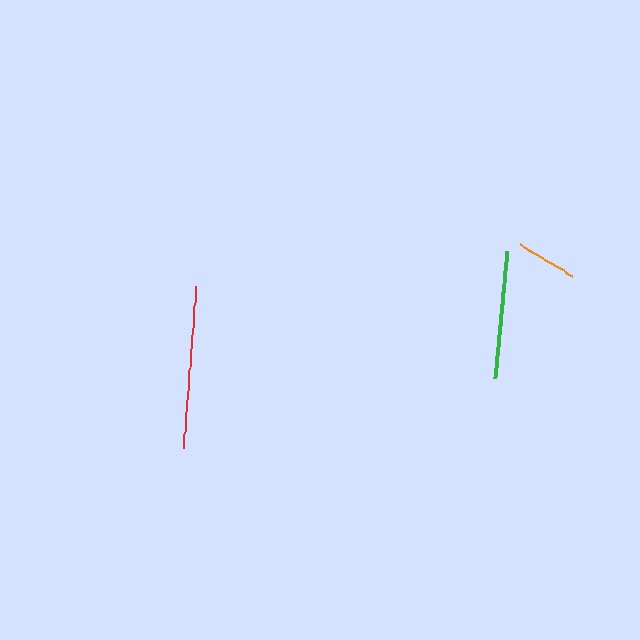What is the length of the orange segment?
The orange segment is approximately 61 pixels long.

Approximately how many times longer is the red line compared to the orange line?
The red line is approximately 2.7 times the length of the orange line.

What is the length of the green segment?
The green segment is approximately 128 pixels long.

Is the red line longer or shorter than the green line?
The red line is longer than the green line.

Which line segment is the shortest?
The orange line is the shortest at approximately 61 pixels.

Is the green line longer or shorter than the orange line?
The green line is longer than the orange line.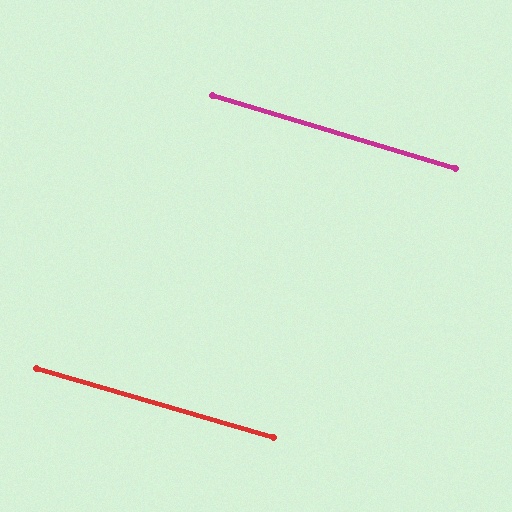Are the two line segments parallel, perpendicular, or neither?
Parallel — their directions differ by only 0.6°.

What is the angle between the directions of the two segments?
Approximately 1 degree.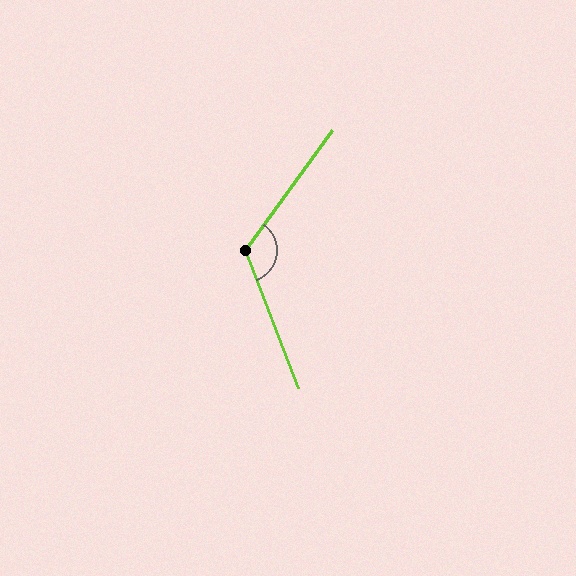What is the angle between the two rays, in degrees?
Approximately 123 degrees.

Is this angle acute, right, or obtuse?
It is obtuse.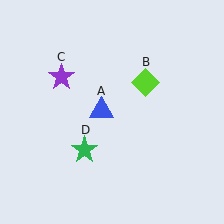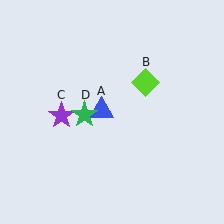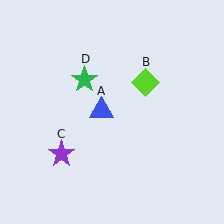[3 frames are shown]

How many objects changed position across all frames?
2 objects changed position: purple star (object C), green star (object D).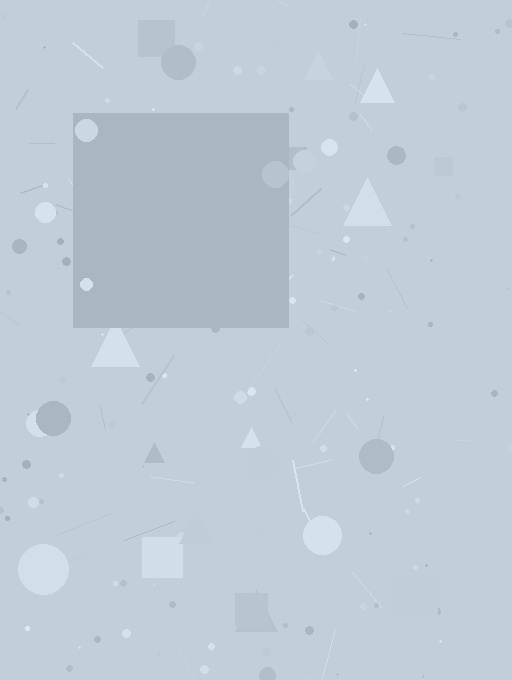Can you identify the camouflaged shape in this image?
The camouflaged shape is a square.